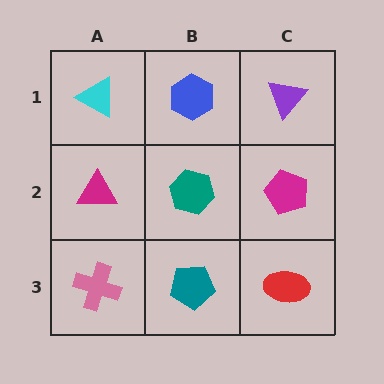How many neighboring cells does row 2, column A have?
3.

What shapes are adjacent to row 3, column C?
A magenta pentagon (row 2, column C), a teal pentagon (row 3, column B).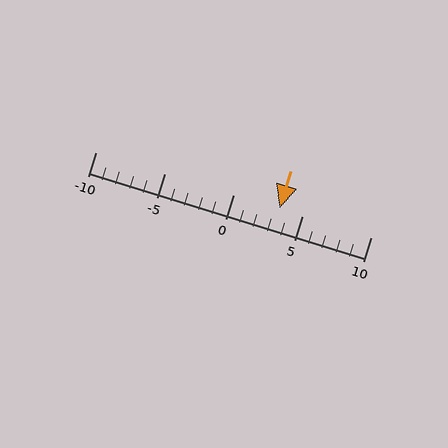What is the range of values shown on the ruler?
The ruler shows values from -10 to 10.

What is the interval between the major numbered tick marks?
The major tick marks are spaced 5 units apart.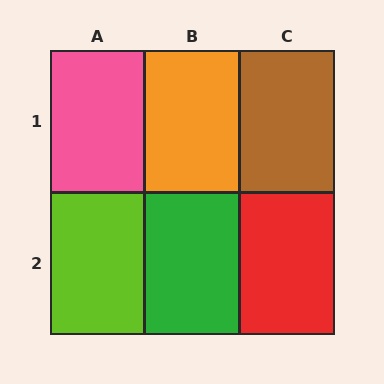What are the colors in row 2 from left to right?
Lime, green, red.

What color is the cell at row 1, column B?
Orange.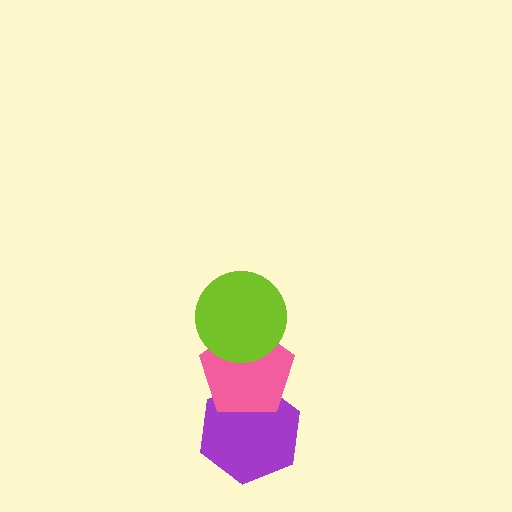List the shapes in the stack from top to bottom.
From top to bottom: the lime circle, the pink pentagon, the purple hexagon.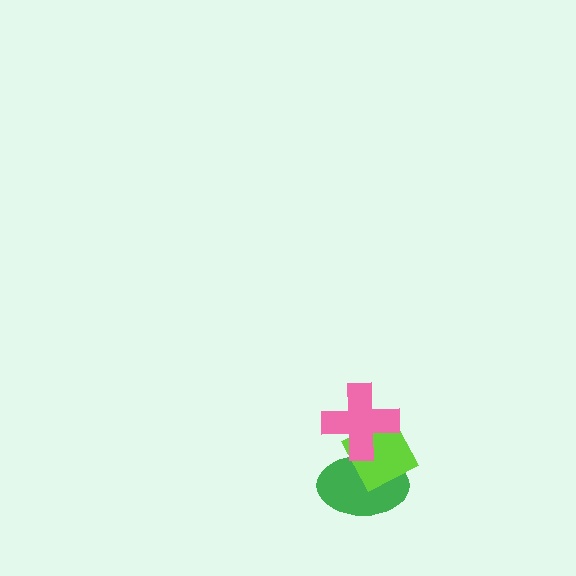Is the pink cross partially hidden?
No, no other shape covers it.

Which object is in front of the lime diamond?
The pink cross is in front of the lime diamond.